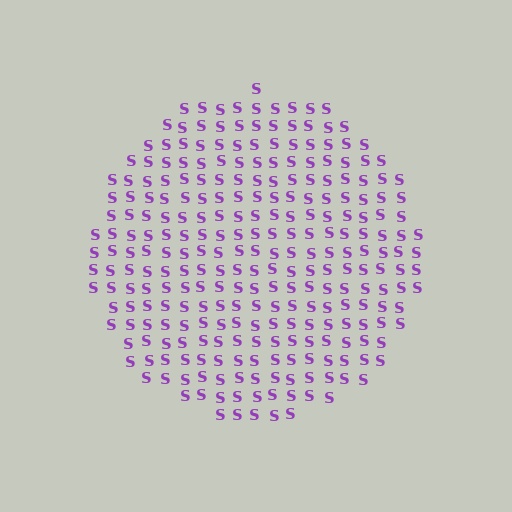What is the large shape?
The large shape is a circle.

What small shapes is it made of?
It is made of small letter S's.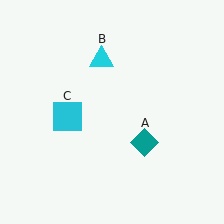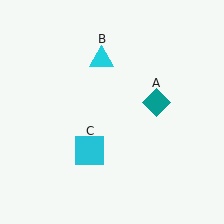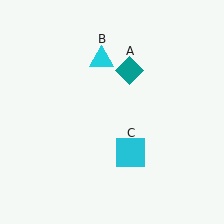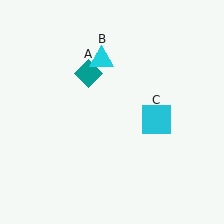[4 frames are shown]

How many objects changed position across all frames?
2 objects changed position: teal diamond (object A), cyan square (object C).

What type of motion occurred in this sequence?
The teal diamond (object A), cyan square (object C) rotated counterclockwise around the center of the scene.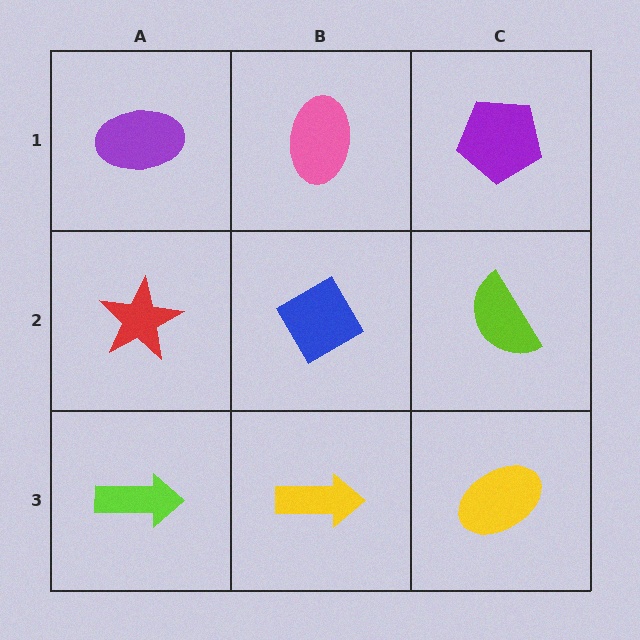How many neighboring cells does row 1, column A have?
2.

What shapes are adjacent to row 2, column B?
A pink ellipse (row 1, column B), a yellow arrow (row 3, column B), a red star (row 2, column A), a lime semicircle (row 2, column C).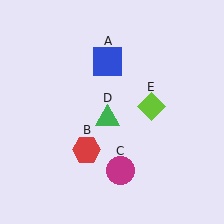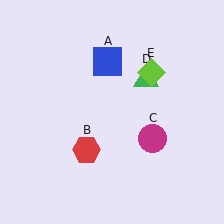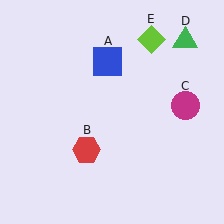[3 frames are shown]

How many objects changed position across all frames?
3 objects changed position: magenta circle (object C), green triangle (object D), lime diamond (object E).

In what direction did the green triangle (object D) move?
The green triangle (object D) moved up and to the right.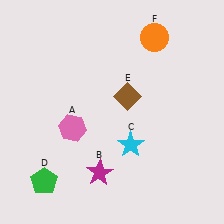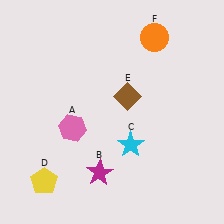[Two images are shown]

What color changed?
The pentagon (D) changed from green in Image 1 to yellow in Image 2.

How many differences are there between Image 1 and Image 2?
There is 1 difference between the two images.